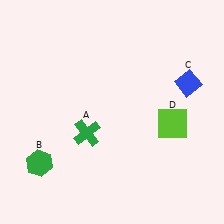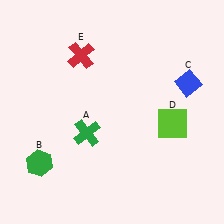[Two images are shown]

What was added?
A red cross (E) was added in Image 2.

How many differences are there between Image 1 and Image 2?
There is 1 difference between the two images.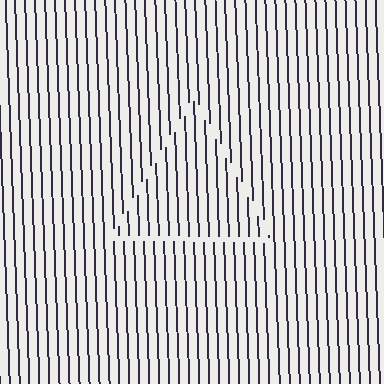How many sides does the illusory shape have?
3 sides — the line-ends trace a triangle.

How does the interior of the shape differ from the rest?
The interior of the shape contains the same grating, shifted by half a period — the contour is defined by the phase discontinuity where line-ends from the inner and outer gratings abut.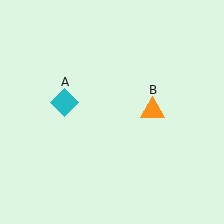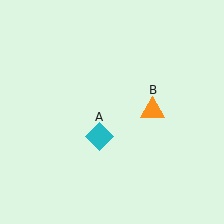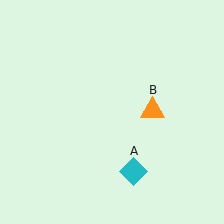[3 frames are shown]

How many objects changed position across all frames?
1 object changed position: cyan diamond (object A).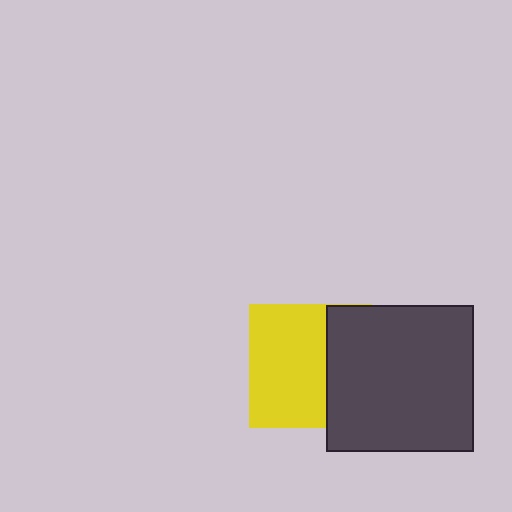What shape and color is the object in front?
The object in front is a dark gray square.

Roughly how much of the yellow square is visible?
About half of it is visible (roughly 63%).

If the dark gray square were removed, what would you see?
You would see the complete yellow square.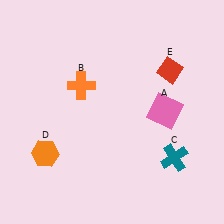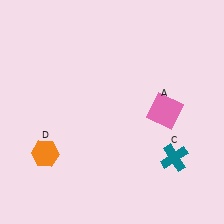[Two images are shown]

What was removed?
The red diamond (E), the orange cross (B) were removed in Image 2.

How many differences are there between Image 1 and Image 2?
There are 2 differences between the two images.